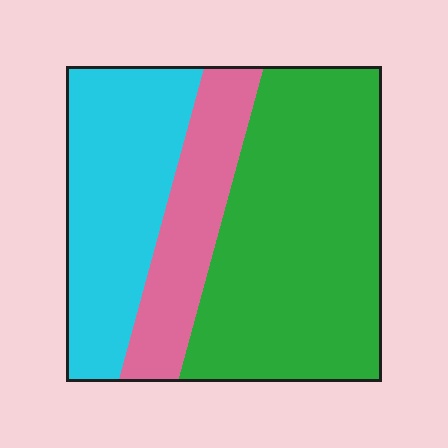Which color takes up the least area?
Pink, at roughly 20%.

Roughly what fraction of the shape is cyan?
Cyan takes up about one third (1/3) of the shape.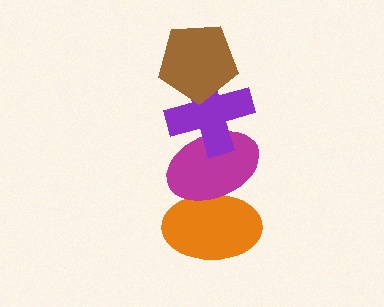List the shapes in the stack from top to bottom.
From top to bottom: the brown pentagon, the purple cross, the magenta ellipse, the orange ellipse.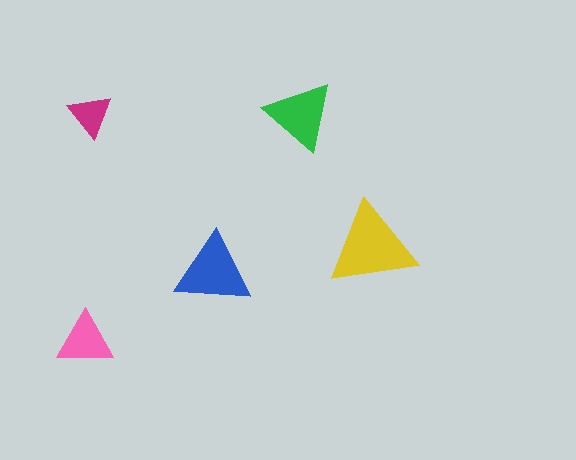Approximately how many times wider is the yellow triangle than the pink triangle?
About 1.5 times wider.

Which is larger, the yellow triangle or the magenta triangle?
The yellow one.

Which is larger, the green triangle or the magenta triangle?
The green one.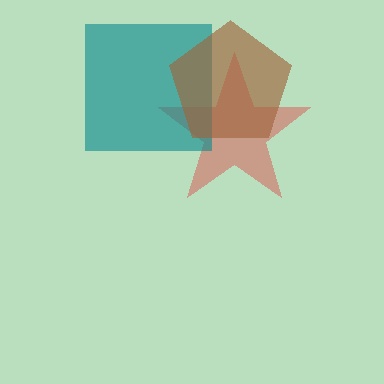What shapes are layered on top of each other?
The layered shapes are: a red star, a teal square, a brown pentagon.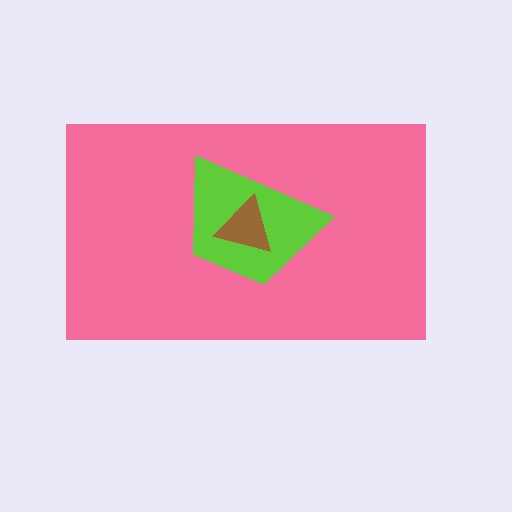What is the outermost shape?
The pink rectangle.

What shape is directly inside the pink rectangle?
The lime trapezoid.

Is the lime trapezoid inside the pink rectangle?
Yes.